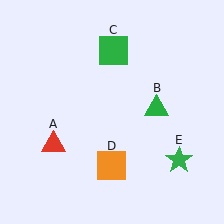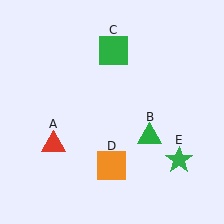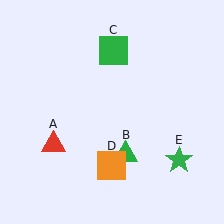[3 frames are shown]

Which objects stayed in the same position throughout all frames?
Red triangle (object A) and green square (object C) and orange square (object D) and green star (object E) remained stationary.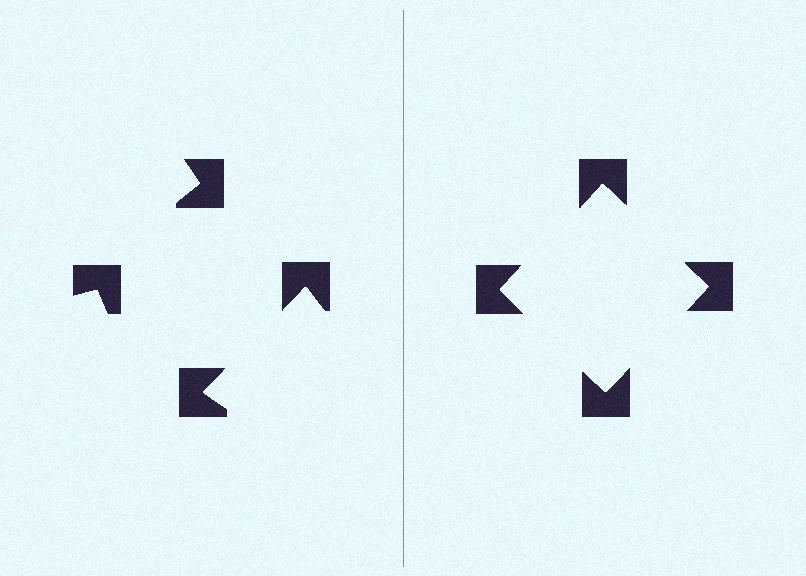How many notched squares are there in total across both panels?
8 — 4 on each side.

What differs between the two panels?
The notched squares are positioned identically on both sides; only the wedge orientations differ. On the right they align to a square; on the left they are misaligned.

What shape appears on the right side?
An illusory square.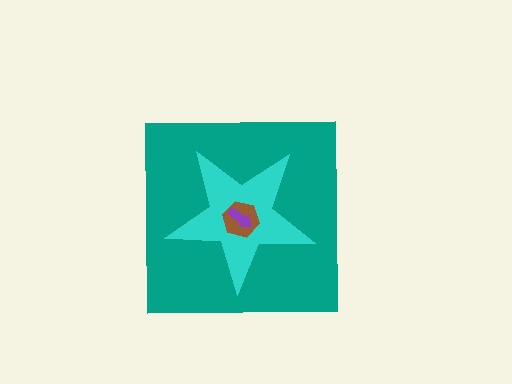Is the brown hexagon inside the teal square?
Yes.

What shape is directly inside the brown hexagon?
The purple arrow.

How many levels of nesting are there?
4.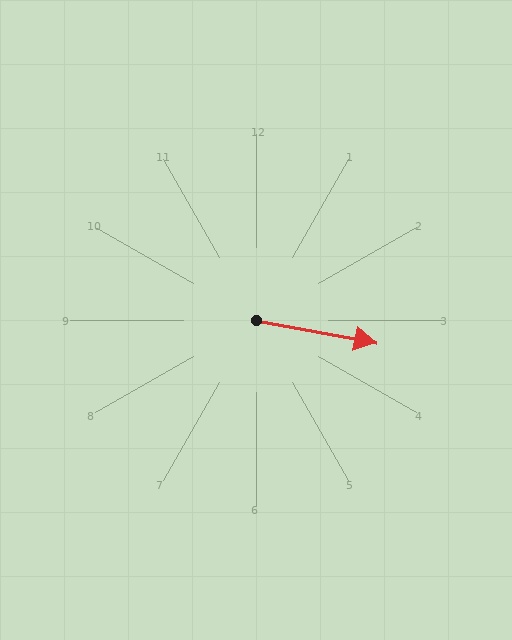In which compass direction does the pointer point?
East.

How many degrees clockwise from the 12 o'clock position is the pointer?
Approximately 101 degrees.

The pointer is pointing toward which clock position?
Roughly 3 o'clock.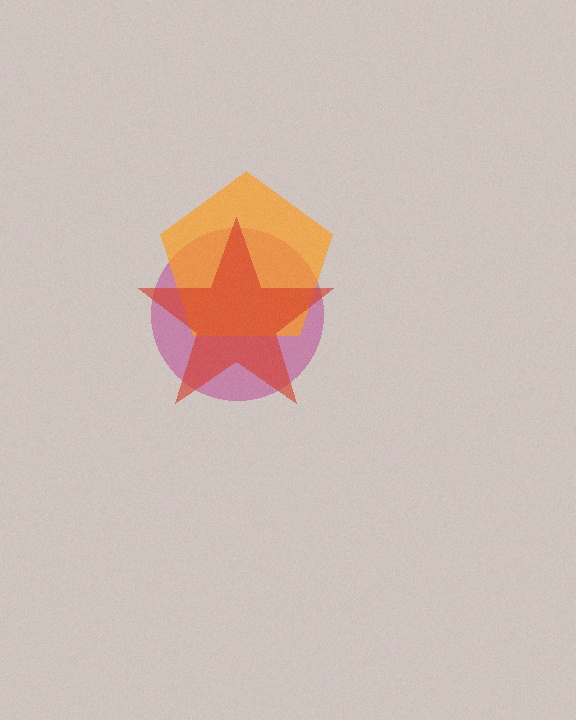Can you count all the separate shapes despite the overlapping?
Yes, there are 3 separate shapes.